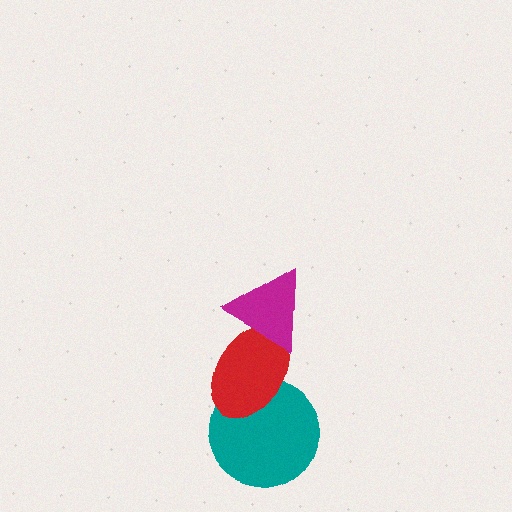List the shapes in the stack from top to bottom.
From top to bottom: the magenta triangle, the red ellipse, the teal circle.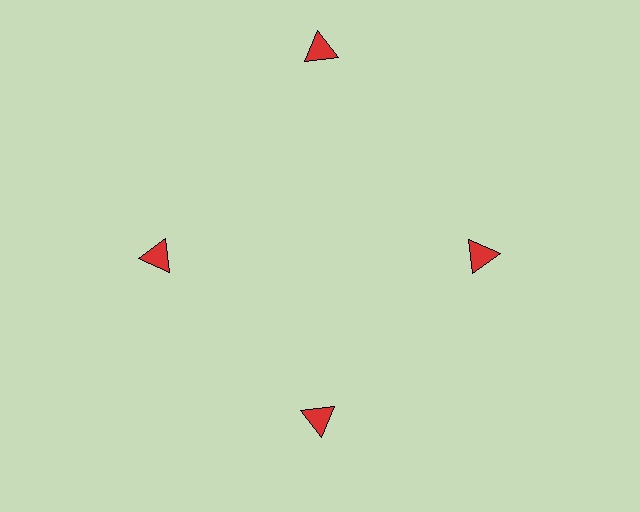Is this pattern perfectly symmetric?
No. The 4 red triangles are arranged in a ring, but one element near the 12 o'clock position is pushed outward from the center, breaking the 4-fold rotational symmetry.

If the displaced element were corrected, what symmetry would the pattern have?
It would have 4-fold rotational symmetry — the pattern would map onto itself every 90 degrees.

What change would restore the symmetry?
The symmetry would be restored by moving it inward, back onto the ring so that all 4 triangles sit at equal angles and equal distance from the center.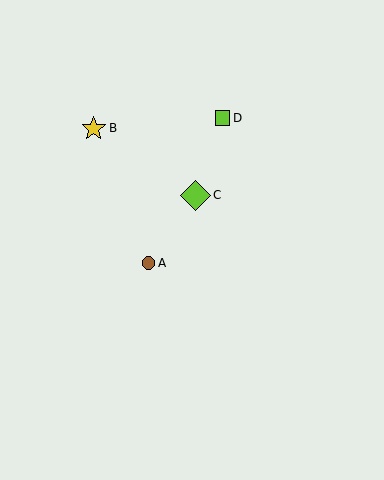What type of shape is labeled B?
Shape B is a yellow star.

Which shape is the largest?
The lime diamond (labeled C) is the largest.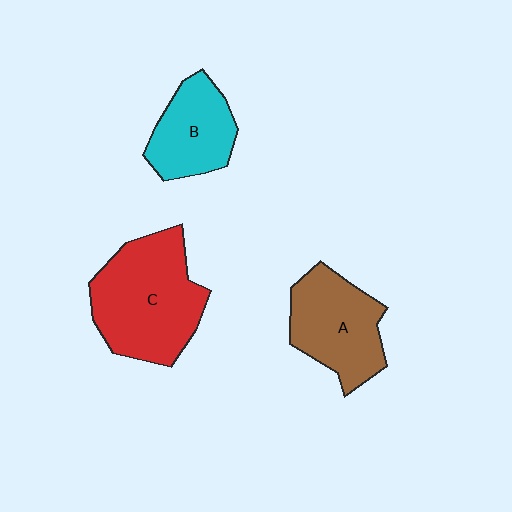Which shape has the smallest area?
Shape B (cyan).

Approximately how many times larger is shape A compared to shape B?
Approximately 1.2 times.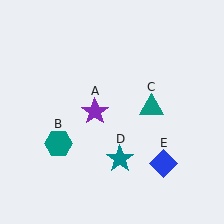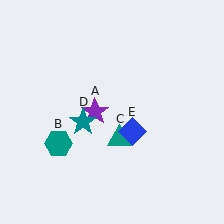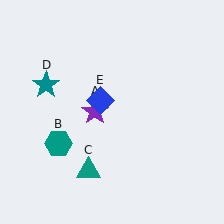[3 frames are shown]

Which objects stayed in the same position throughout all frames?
Purple star (object A) and teal hexagon (object B) remained stationary.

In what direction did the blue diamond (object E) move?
The blue diamond (object E) moved up and to the left.